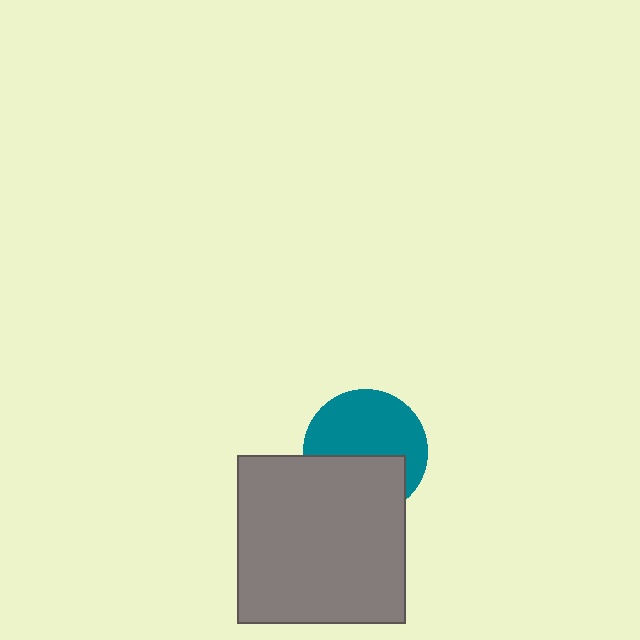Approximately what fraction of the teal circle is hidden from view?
Roughly 41% of the teal circle is hidden behind the gray square.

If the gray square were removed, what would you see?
You would see the complete teal circle.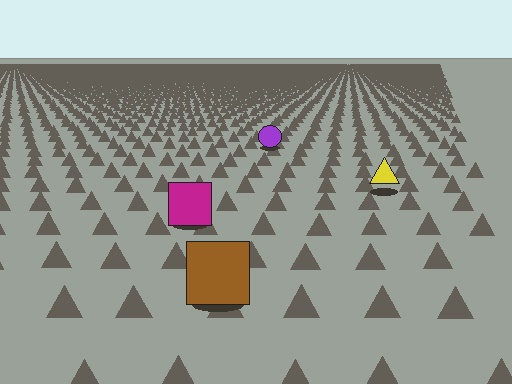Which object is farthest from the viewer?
The purple circle is farthest from the viewer. It appears smaller and the ground texture around it is denser.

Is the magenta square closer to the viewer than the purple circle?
Yes. The magenta square is closer — you can tell from the texture gradient: the ground texture is coarser near it.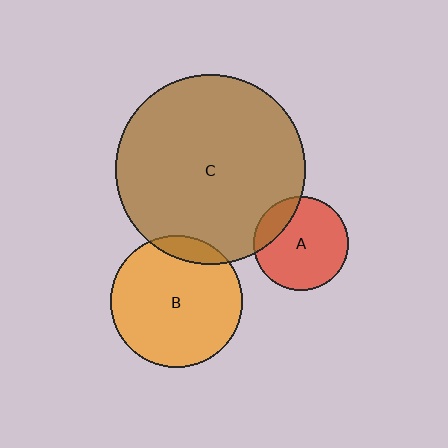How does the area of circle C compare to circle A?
Approximately 4.1 times.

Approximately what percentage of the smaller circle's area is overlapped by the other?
Approximately 20%.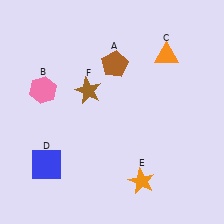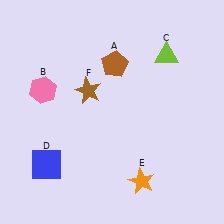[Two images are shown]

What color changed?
The triangle (C) changed from orange in Image 1 to lime in Image 2.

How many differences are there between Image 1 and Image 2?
There is 1 difference between the two images.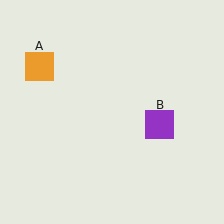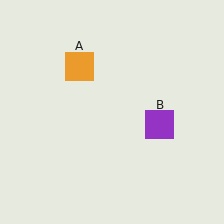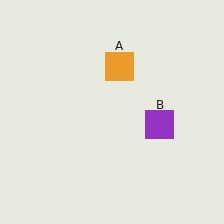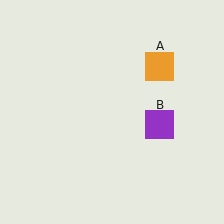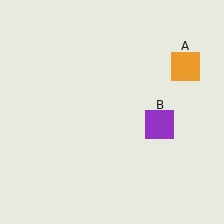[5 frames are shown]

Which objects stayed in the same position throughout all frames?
Purple square (object B) remained stationary.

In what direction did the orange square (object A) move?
The orange square (object A) moved right.